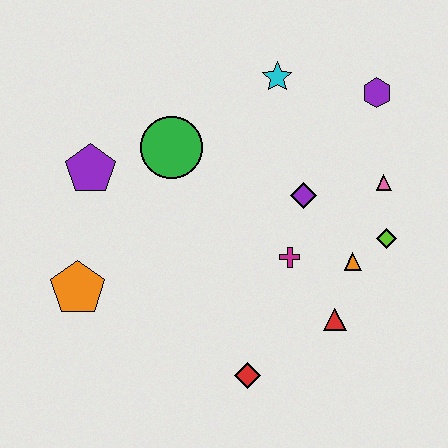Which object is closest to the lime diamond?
The orange triangle is closest to the lime diamond.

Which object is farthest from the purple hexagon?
The orange pentagon is farthest from the purple hexagon.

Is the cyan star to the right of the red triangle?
No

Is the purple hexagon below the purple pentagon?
No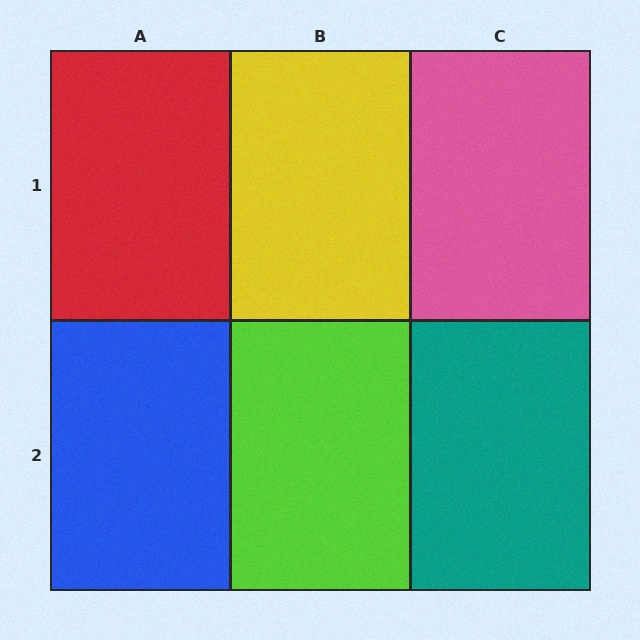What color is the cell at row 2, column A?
Blue.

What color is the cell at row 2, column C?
Teal.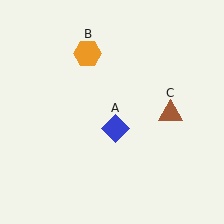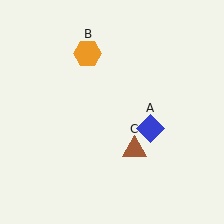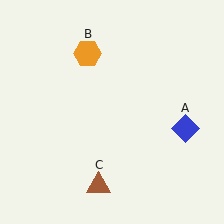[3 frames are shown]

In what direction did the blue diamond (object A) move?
The blue diamond (object A) moved right.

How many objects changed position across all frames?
2 objects changed position: blue diamond (object A), brown triangle (object C).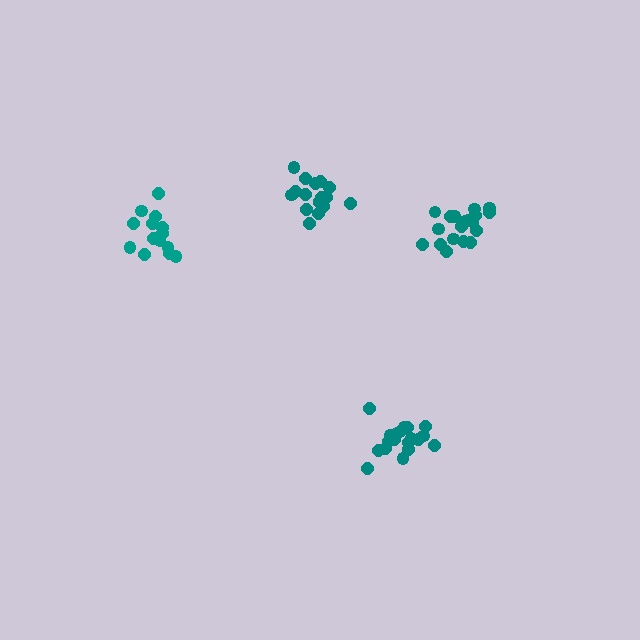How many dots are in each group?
Group 1: 17 dots, Group 2: 15 dots, Group 3: 19 dots, Group 4: 20 dots (71 total).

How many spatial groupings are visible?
There are 4 spatial groupings.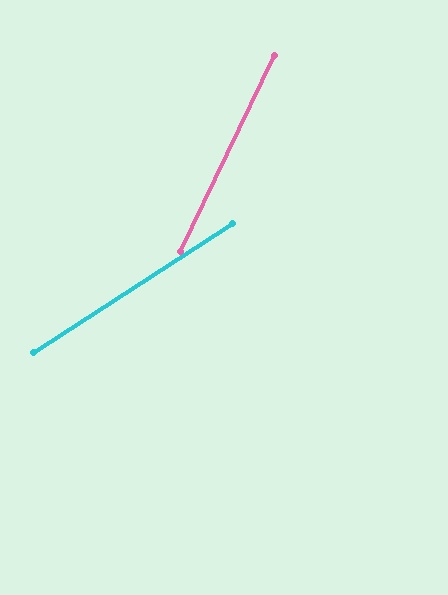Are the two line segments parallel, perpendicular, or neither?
Neither parallel nor perpendicular — they differ by about 31°.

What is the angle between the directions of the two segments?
Approximately 31 degrees.